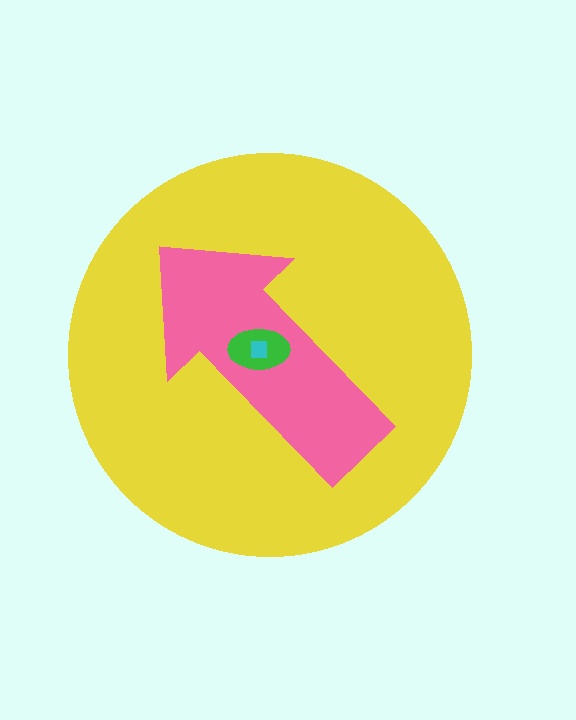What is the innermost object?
The cyan square.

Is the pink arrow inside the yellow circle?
Yes.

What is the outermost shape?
The yellow circle.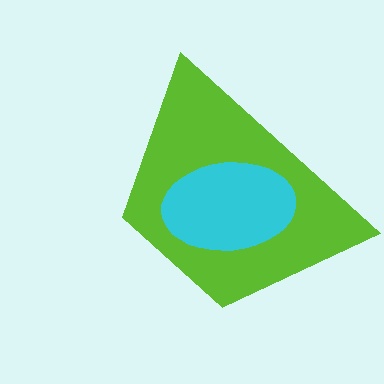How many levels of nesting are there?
2.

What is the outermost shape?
The lime trapezoid.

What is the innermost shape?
The cyan ellipse.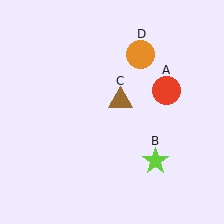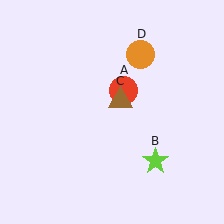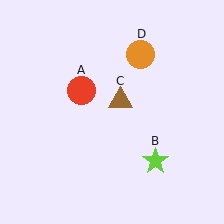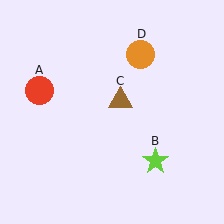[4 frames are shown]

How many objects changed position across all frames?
1 object changed position: red circle (object A).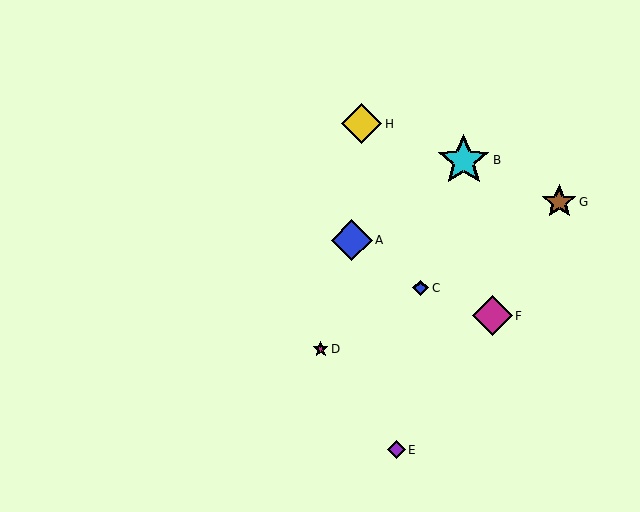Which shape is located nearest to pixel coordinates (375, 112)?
The yellow diamond (labeled H) at (362, 124) is nearest to that location.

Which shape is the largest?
The cyan star (labeled B) is the largest.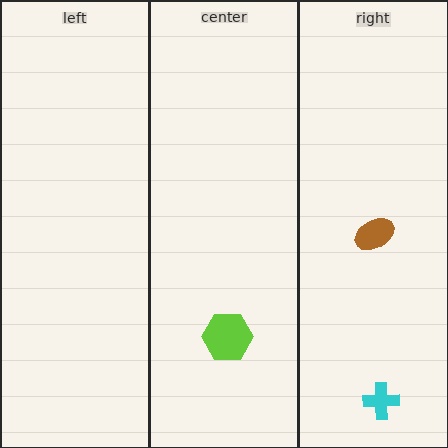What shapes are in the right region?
The brown ellipse, the cyan cross.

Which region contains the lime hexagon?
The center region.